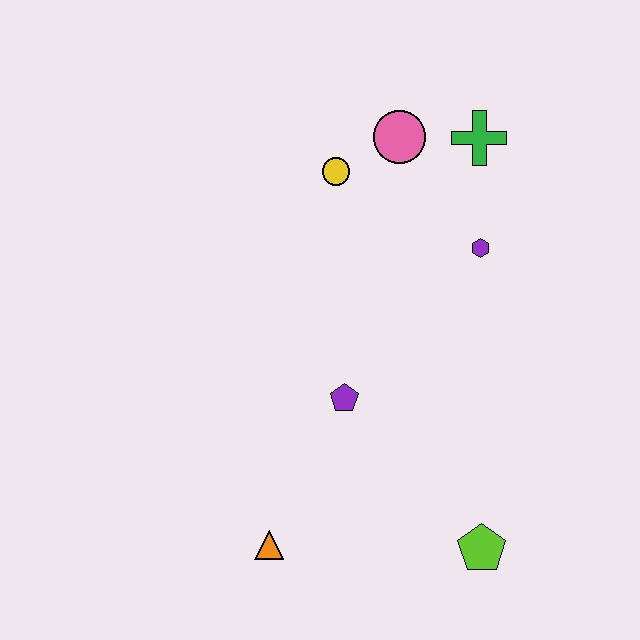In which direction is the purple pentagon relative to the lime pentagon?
The purple pentagon is above the lime pentagon.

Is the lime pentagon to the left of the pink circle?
No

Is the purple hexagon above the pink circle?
No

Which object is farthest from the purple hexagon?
The orange triangle is farthest from the purple hexagon.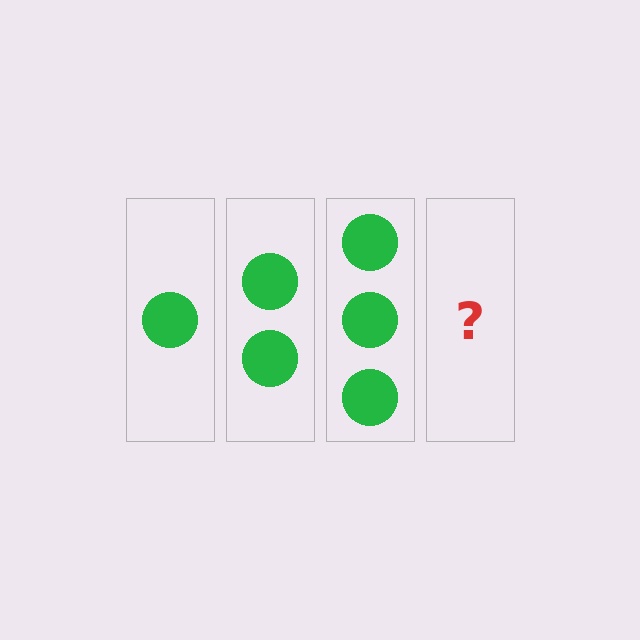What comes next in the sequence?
The next element should be 4 circles.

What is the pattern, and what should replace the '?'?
The pattern is that each step adds one more circle. The '?' should be 4 circles.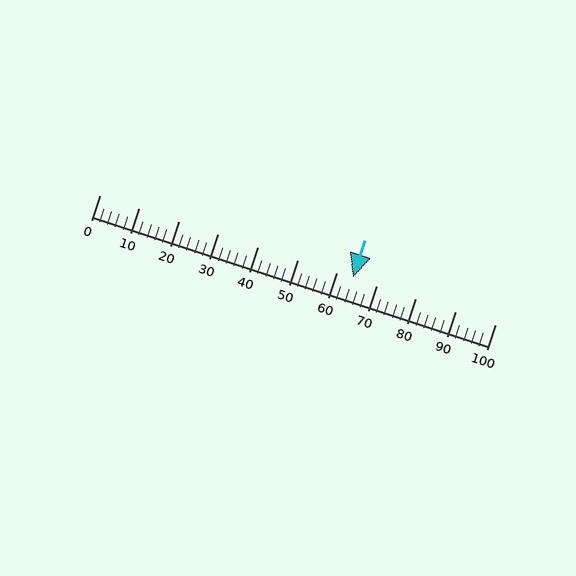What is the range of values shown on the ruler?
The ruler shows values from 0 to 100.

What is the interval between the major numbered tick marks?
The major tick marks are spaced 10 units apart.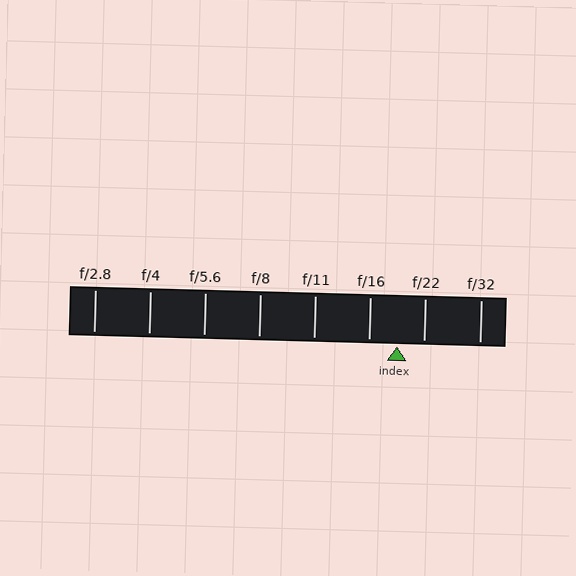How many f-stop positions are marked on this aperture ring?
There are 8 f-stop positions marked.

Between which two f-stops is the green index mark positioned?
The index mark is between f/16 and f/22.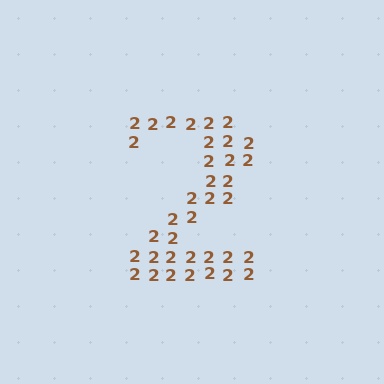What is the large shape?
The large shape is the digit 2.